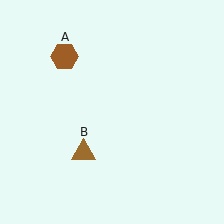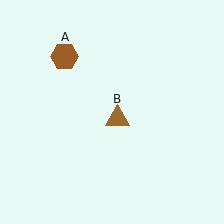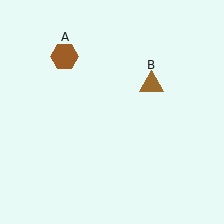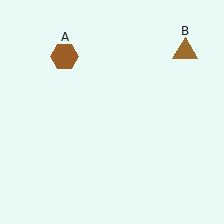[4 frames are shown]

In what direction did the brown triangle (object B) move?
The brown triangle (object B) moved up and to the right.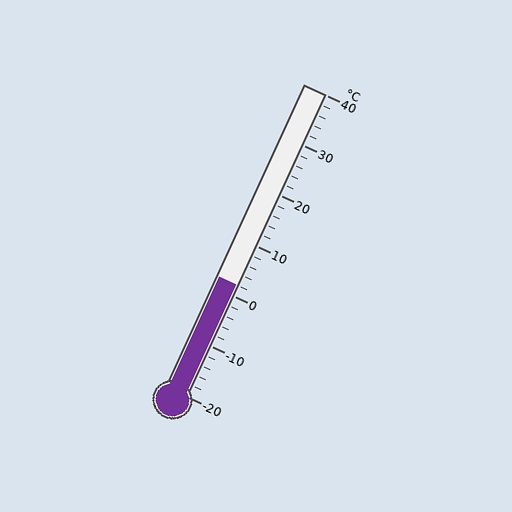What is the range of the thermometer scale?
The thermometer scale ranges from -20°C to 40°C.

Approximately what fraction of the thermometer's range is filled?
The thermometer is filled to approximately 35% of its range.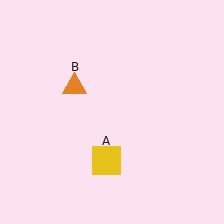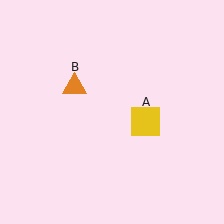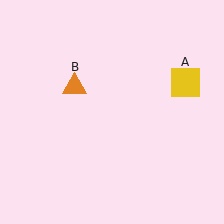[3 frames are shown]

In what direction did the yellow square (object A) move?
The yellow square (object A) moved up and to the right.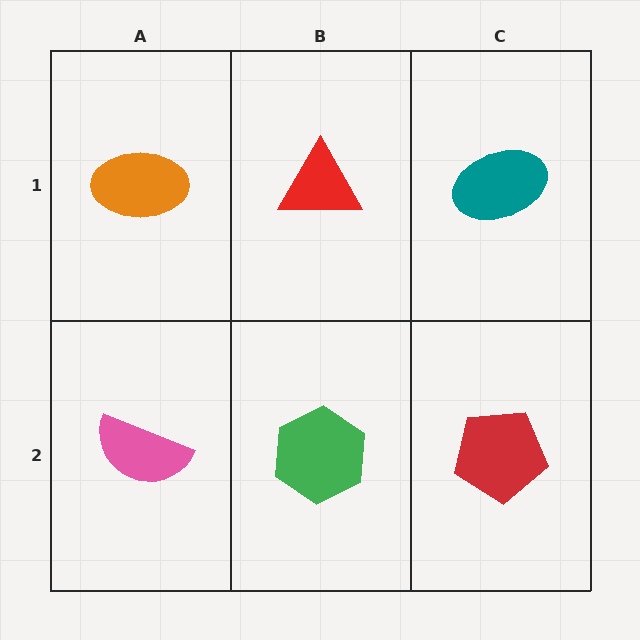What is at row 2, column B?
A green hexagon.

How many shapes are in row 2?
3 shapes.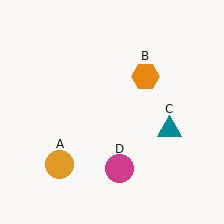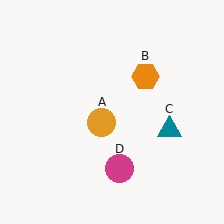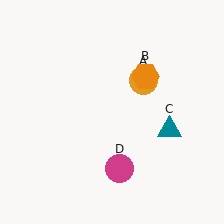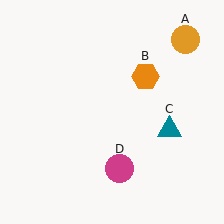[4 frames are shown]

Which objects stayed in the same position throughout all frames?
Orange hexagon (object B) and teal triangle (object C) and magenta circle (object D) remained stationary.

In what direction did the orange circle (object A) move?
The orange circle (object A) moved up and to the right.